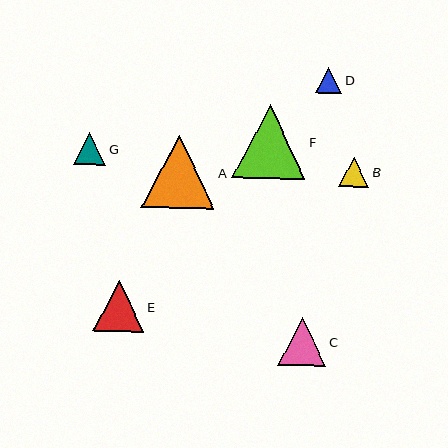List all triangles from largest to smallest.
From largest to smallest: F, A, E, C, G, B, D.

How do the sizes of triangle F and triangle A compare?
Triangle F and triangle A are approximately the same size.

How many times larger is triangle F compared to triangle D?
Triangle F is approximately 2.8 times the size of triangle D.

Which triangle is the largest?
Triangle F is the largest with a size of approximately 73 pixels.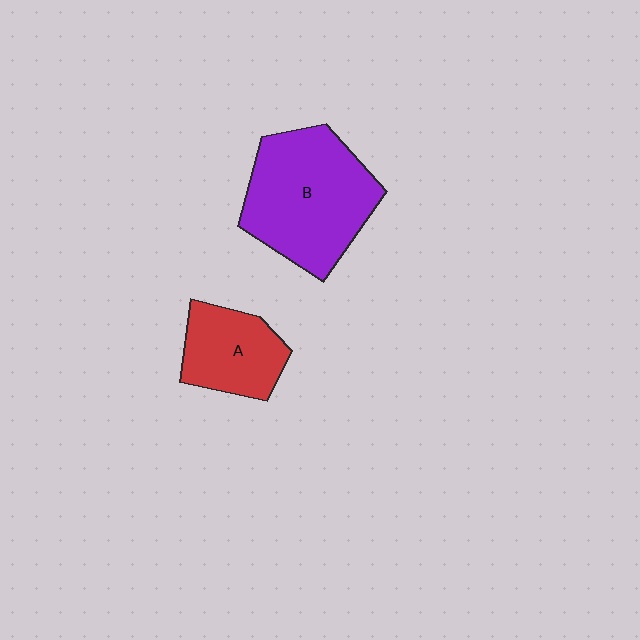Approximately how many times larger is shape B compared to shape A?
Approximately 1.8 times.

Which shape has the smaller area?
Shape A (red).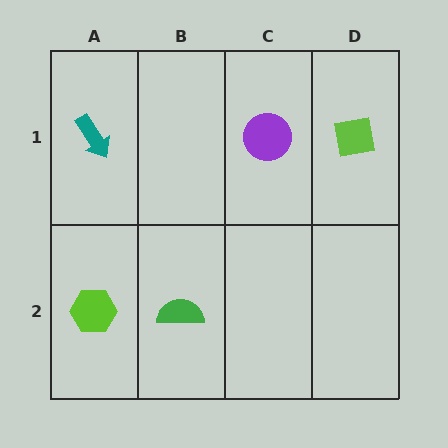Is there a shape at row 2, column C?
No, that cell is empty.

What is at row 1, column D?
A lime square.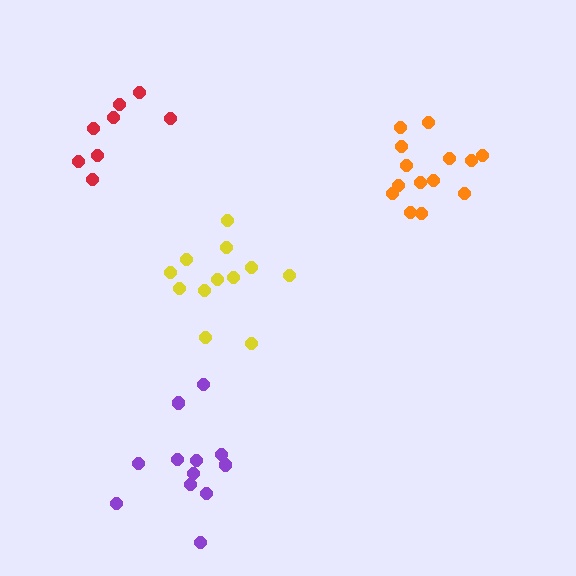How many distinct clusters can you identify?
There are 4 distinct clusters.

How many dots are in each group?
Group 1: 14 dots, Group 2: 12 dots, Group 3: 8 dots, Group 4: 13 dots (47 total).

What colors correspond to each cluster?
The clusters are colored: orange, yellow, red, purple.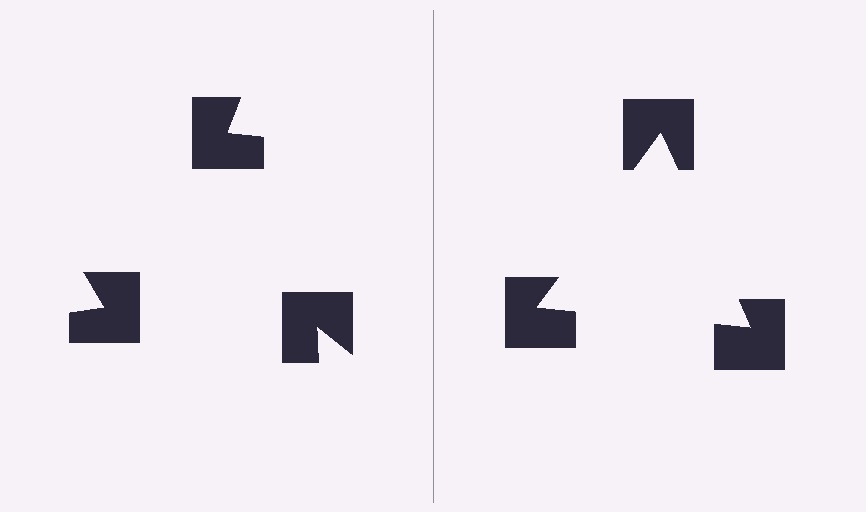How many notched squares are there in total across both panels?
6 — 3 on each side.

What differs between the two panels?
The notched squares are positioned identically on both sides; only the wedge orientations differ. On the right they align to a triangle; on the left they are misaligned.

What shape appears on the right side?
An illusory triangle.